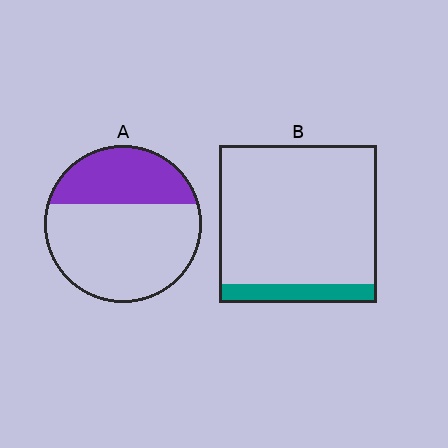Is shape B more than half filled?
No.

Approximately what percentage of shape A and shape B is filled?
A is approximately 35% and B is approximately 10%.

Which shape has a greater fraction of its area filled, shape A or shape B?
Shape A.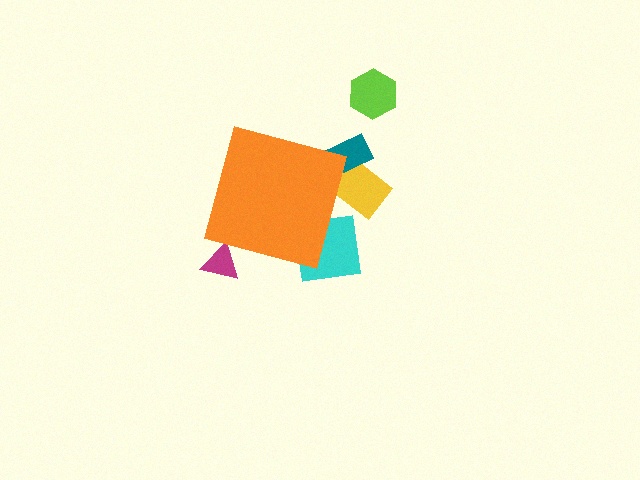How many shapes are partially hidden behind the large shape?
4 shapes are partially hidden.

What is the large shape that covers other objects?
An orange square.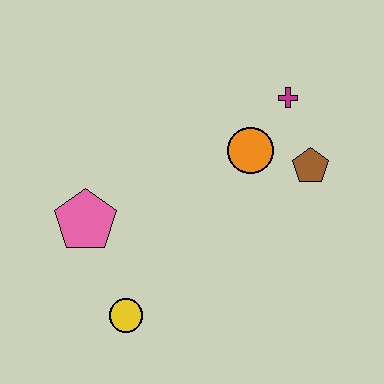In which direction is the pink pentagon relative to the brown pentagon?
The pink pentagon is to the left of the brown pentagon.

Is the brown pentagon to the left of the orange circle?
No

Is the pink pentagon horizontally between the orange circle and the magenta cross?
No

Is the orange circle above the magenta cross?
No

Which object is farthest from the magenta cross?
The yellow circle is farthest from the magenta cross.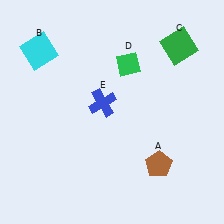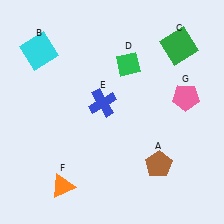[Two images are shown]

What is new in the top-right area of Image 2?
A pink pentagon (G) was added in the top-right area of Image 2.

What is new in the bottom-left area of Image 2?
An orange triangle (F) was added in the bottom-left area of Image 2.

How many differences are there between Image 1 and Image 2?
There are 2 differences between the two images.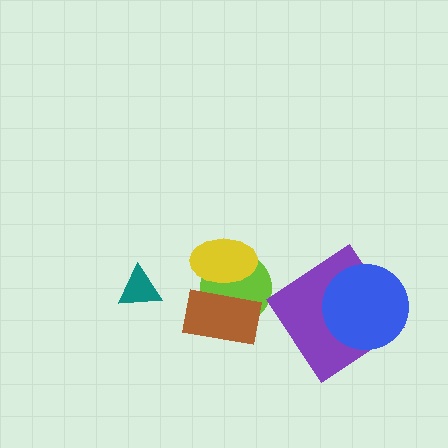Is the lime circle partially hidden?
Yes, it is partially covered by another shape.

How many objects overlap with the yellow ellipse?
2 objects overlap with the yellow ellipse.